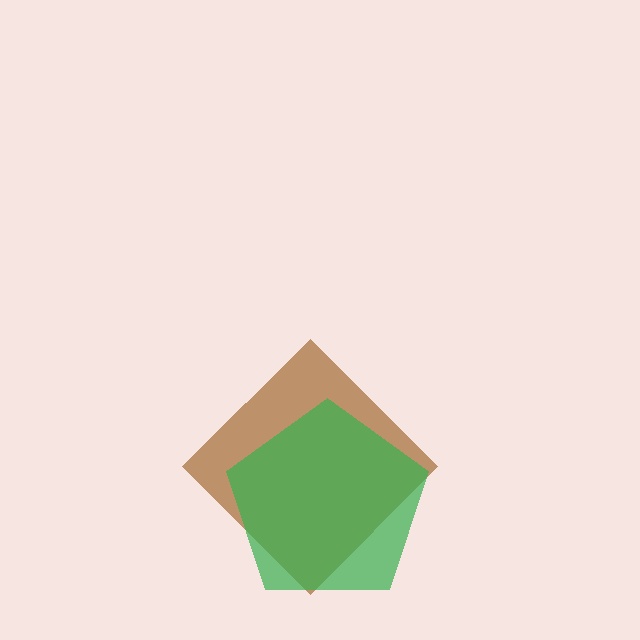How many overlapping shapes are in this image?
There are 2 overlapping shapes in the image.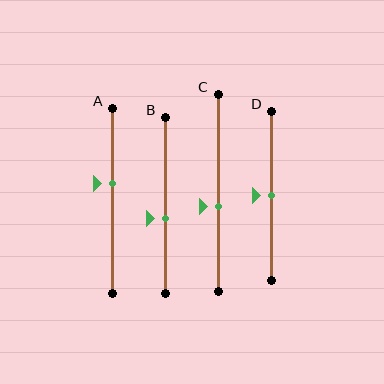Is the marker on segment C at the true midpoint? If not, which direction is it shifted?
No, the marker on segment C is shifted downward by about 7% of the segment length.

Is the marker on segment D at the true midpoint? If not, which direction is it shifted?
Yes, the marker on segment D is at the true midpoint.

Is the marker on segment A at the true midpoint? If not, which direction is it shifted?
No, the marker on segment A is shifted upward by about 9% of the segment length.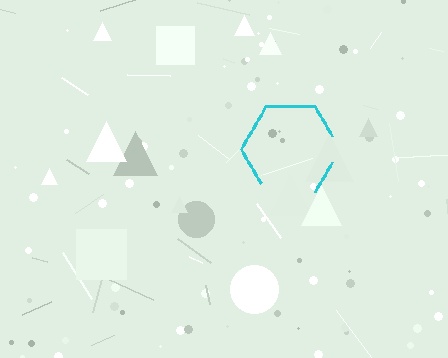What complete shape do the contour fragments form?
The contour fragments form a hexagon.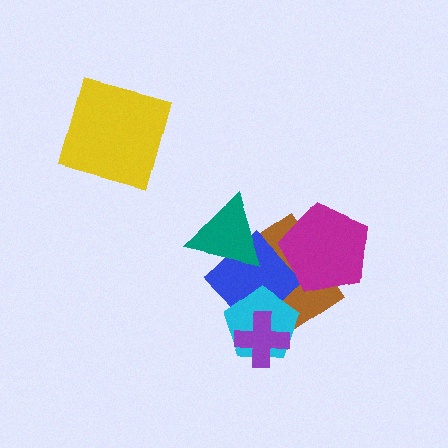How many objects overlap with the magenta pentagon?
2 objects overlap with the magenta pentagon.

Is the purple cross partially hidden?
No, no other shape covers it.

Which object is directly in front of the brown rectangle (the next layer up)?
The blue diamond is directly in front of the brown rectangle.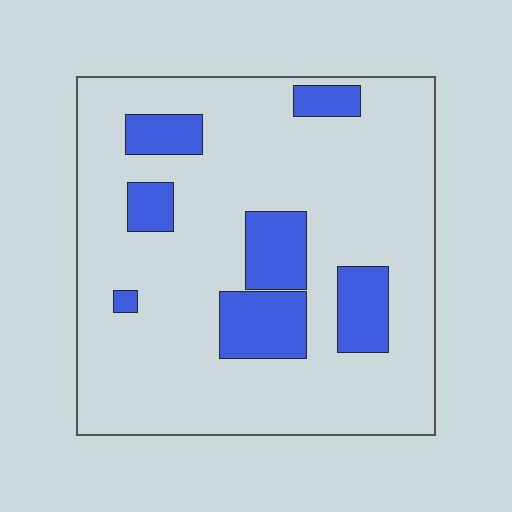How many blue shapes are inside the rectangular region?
7.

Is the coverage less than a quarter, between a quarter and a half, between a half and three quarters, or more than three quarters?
Less than a quarter.